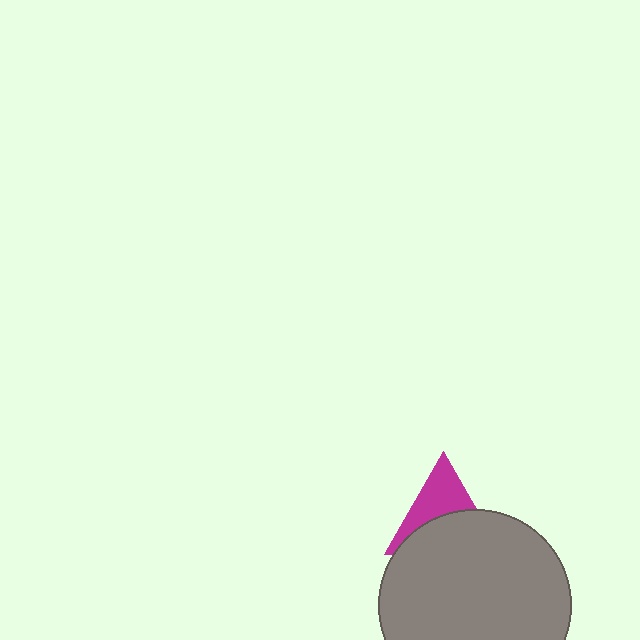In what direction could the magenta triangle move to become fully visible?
The magenta triangle could move up. That would shift it out from behind the gray circle entirely.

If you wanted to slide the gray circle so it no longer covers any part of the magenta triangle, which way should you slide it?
Slide it down — that is the most direct way to separate the two shapes.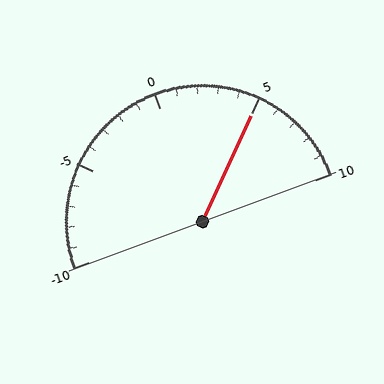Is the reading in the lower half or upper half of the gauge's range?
The reading is in the upper half of the range (-10 to 10).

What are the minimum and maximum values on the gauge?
The gauge ranges from -10 to 10.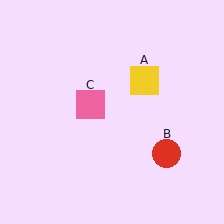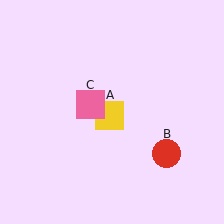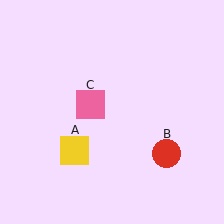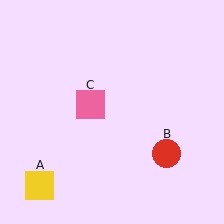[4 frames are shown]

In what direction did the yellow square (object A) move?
The yellow square (object A) moved down and to the left.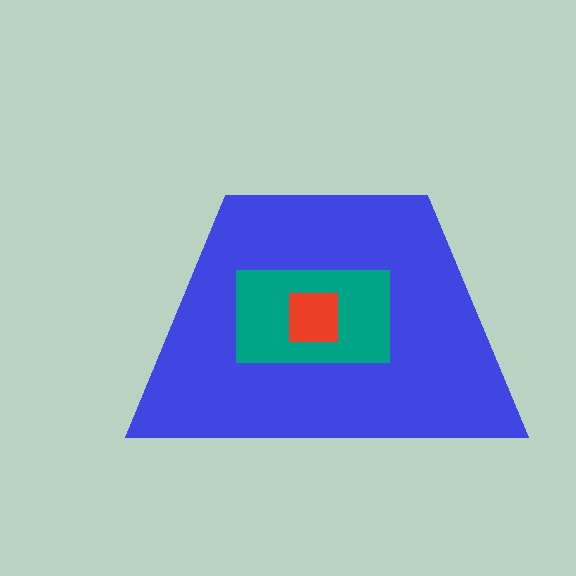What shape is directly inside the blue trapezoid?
The teal rectangle.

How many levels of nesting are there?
3.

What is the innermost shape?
The red square.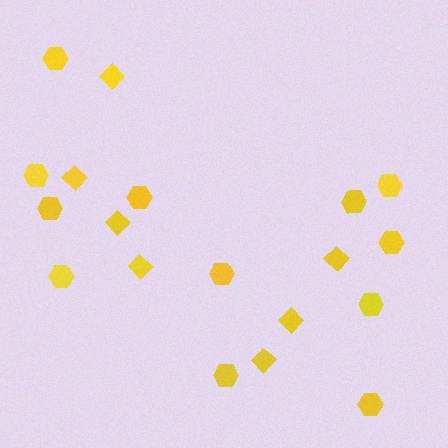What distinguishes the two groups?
There are 2 groups: one group of hexagons (12) and one group of diamonds (7).